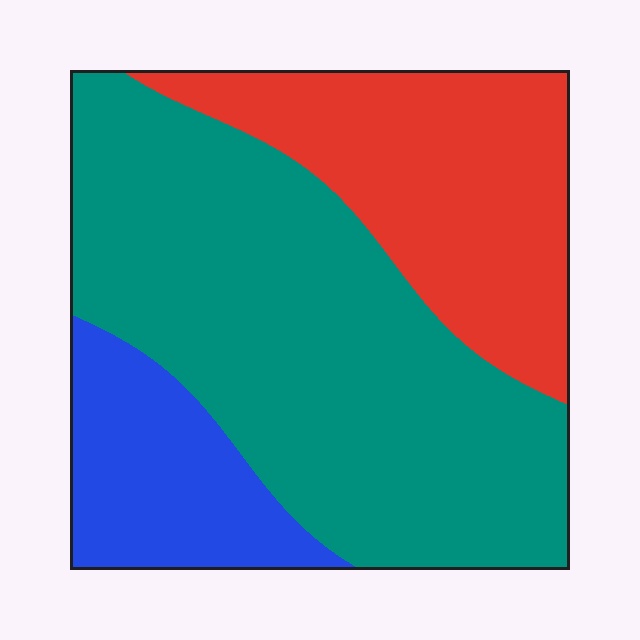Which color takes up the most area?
Teal, at roughly 55%.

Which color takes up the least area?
Blue, at roughly 15%.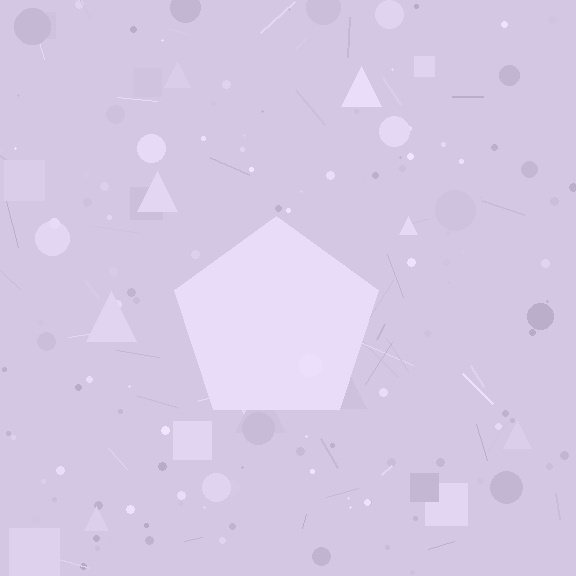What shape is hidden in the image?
A pentagon is hidden in the image.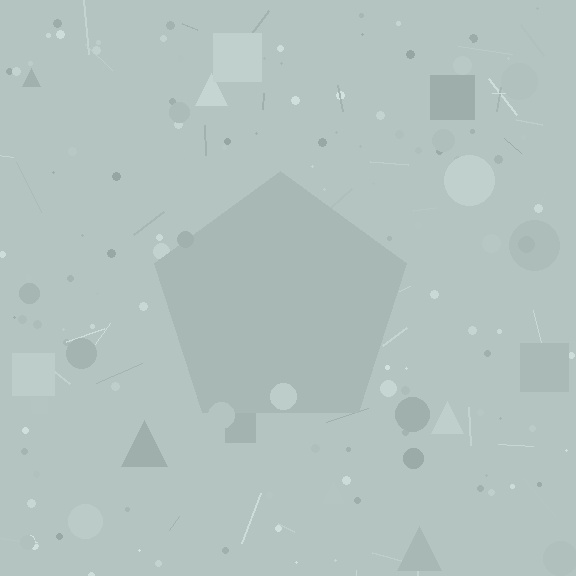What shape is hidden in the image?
A pentagon is hidden in the image.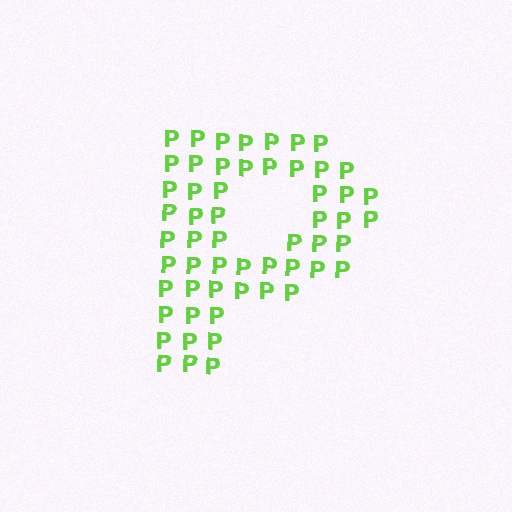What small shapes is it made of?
It is made of small letter P's.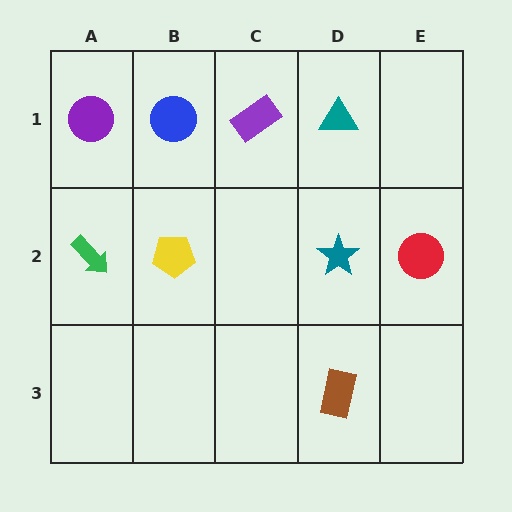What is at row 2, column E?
A red circle.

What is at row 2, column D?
A teal star.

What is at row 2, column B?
A yellow pentagon.